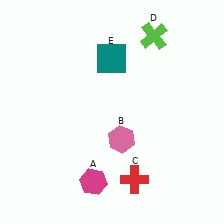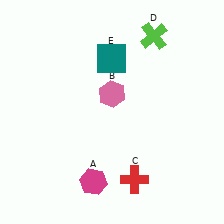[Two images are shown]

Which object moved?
The pink hexagon (B) moved up.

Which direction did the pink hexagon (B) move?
The pink hexagon (B) moved up.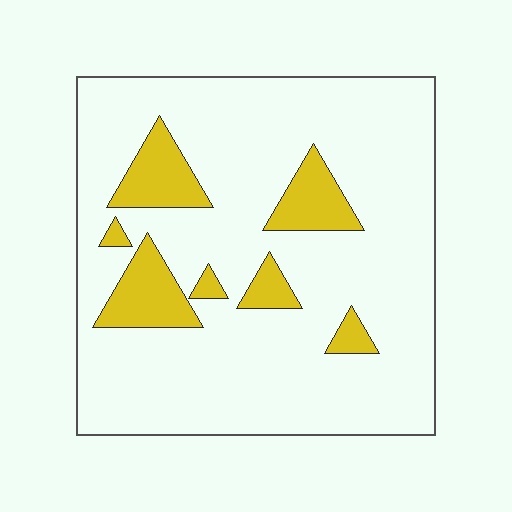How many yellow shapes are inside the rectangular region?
7.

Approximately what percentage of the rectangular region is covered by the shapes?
Approximately 15%.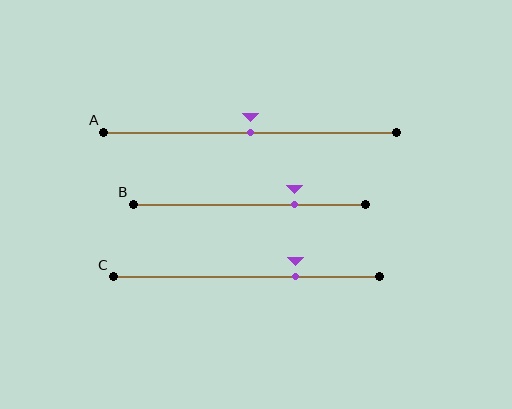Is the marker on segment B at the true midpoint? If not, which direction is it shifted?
No, the marker on segment B is shifted to the right by about 19% of the segment length.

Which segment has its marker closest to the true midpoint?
Segment A has its marker closest to the true midpoint.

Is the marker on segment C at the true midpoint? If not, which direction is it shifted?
No, the marker on segment C is shifted to the right by about 18% of the segment length.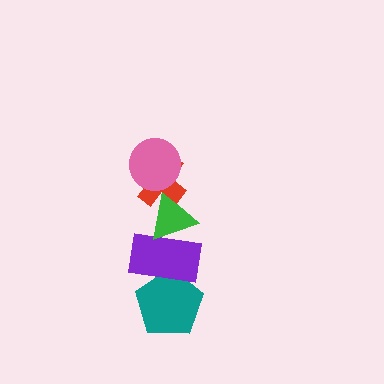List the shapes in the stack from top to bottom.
From top to bottom: the pink circle, the red cross, the green triangle, the purple rectangle, the teal pentagon.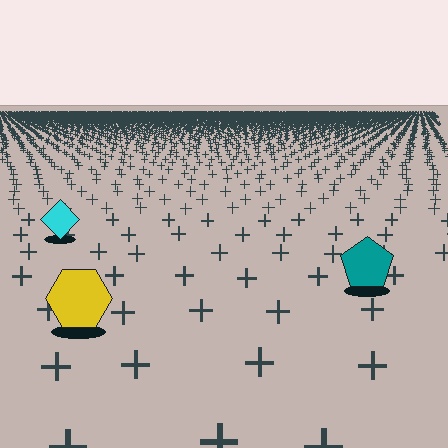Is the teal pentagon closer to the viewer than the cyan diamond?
Yes. The teal pentagon is closer — you can tell from the texture gradient: the ground texture is coarser near it.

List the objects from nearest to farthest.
From nearest to farthest: the yellow hexagon, the teal pentagon, the cyan diamond.